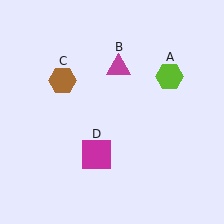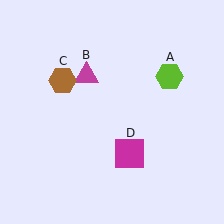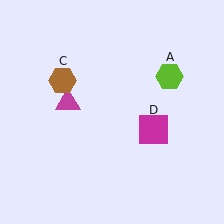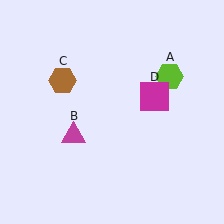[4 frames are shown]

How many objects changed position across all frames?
2 objects changed position: magenta triangle (object B), magenta square (object D).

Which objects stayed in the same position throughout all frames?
Lime hexagon (object A) and brown hexagon (object C) remained stationary.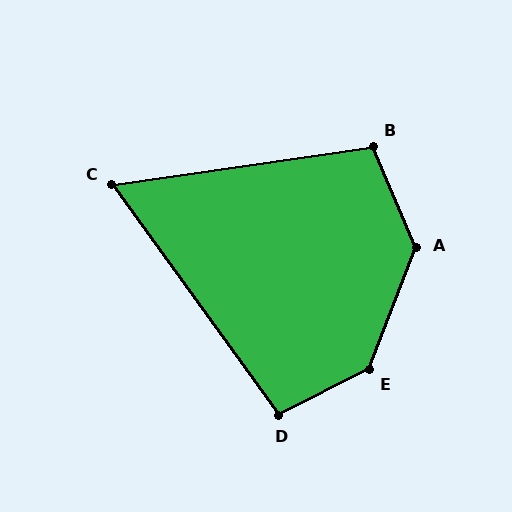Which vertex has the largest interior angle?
E, at approximately 137 degrees.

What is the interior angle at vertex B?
Approximately 105 degrees (obtuse).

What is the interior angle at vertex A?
Approximately 136 degrees (obtuse).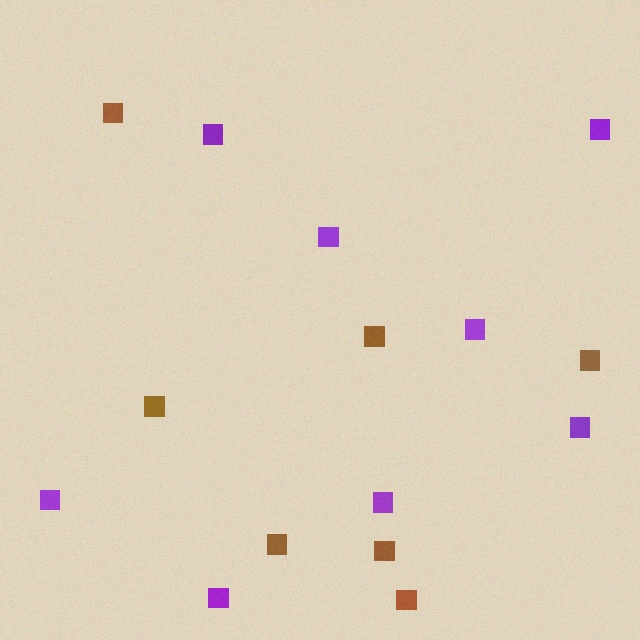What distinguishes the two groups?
There are 2 groups: one group of brown squares (7) and one group of purple squares (8).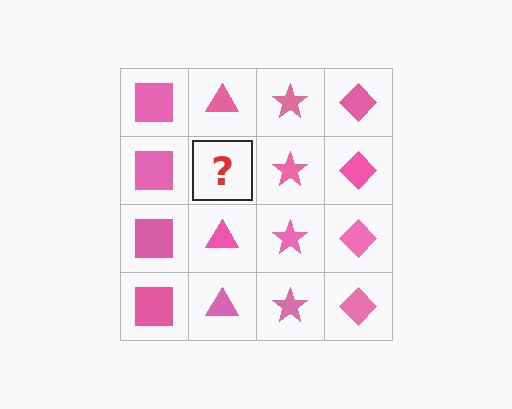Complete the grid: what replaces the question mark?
The question mark should be replaced with a pink triangle.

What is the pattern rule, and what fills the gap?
The rule is that each column has a consistent shape. The gap should be filled with a pink triangle.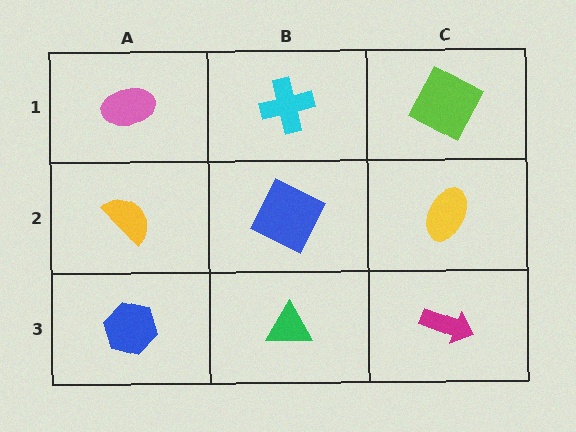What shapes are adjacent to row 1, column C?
A yellow ellipse (row 2, column C), a cyan cross (row 1, column B).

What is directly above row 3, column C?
A yellow ellipse.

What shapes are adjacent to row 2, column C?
A lime square (row 1, column C), a magenta arrow (row 3, column C), a blue square (row 2, column B).